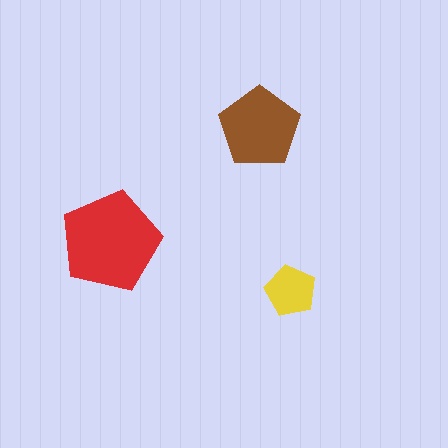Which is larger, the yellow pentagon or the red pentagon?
The red one.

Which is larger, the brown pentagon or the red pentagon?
The red one.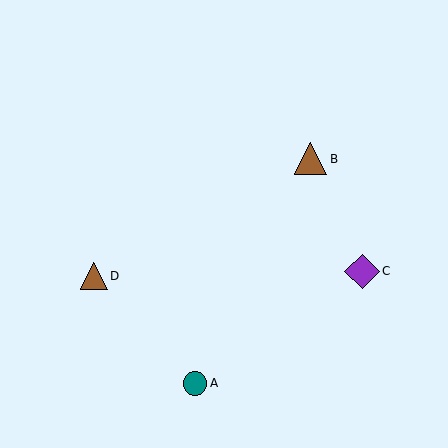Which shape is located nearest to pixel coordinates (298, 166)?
The brown triangle (labeled B) at (311, 159) is nearest to that location.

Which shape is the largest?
The purple diamond (labeled C) is the largest.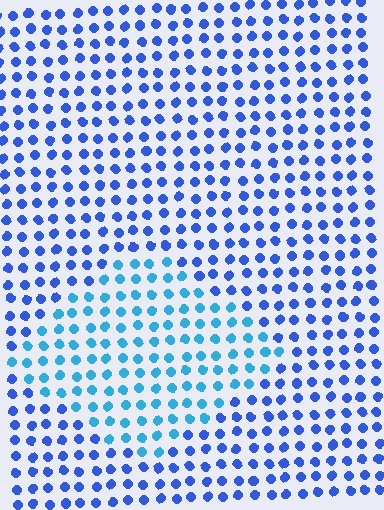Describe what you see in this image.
The image is filled with small blue elements in a uniform arrangement. A diamond-shaped region is visible where the elements are tinted to a slightly different hue, forming a subtle color boundary.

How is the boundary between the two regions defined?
The boundary is defined purely by a slight shift in hue (about 31 degrees). Spacing, size, and orientation are identical on both sides.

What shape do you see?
I see a diamond.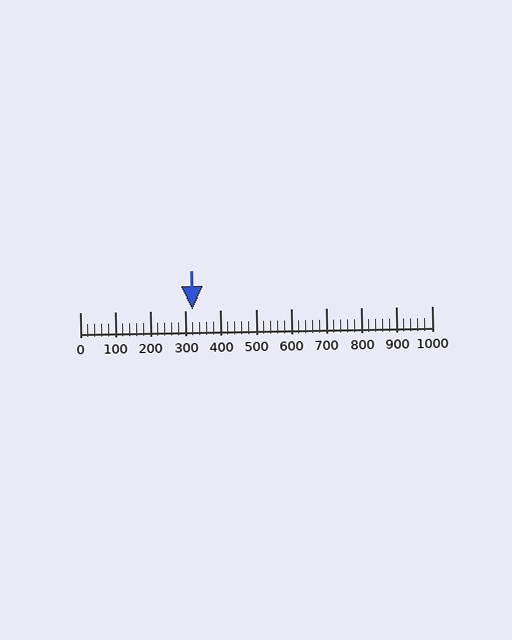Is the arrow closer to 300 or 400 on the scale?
The arrow is closer to 300.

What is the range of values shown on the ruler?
The ruler shows values from 0 to 1000.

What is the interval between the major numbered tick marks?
The major tick marks are spaced 100 units apart.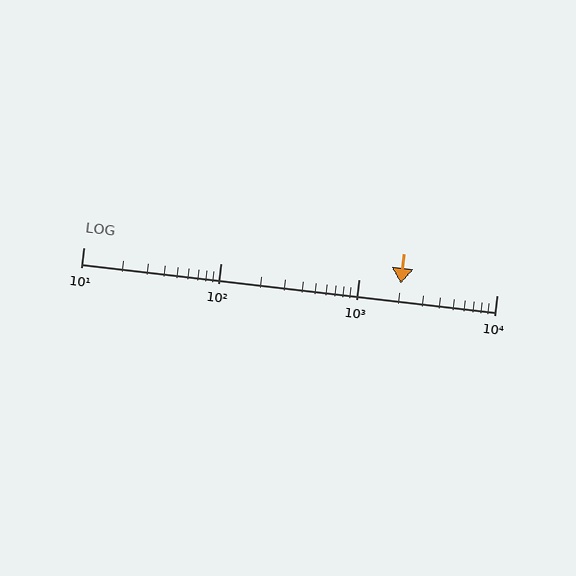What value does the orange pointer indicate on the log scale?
The pointer indicates approximately 2000.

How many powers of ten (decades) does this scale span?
The scale spans 3 decades, from 10 to 10000.